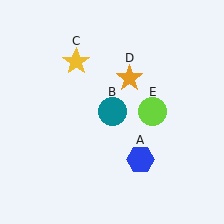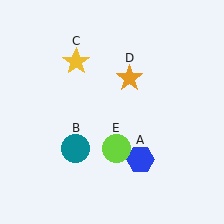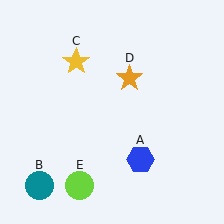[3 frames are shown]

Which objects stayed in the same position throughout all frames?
Blue hexagon (object A) and yellow star (object C) and orange star (object D) remained stationary.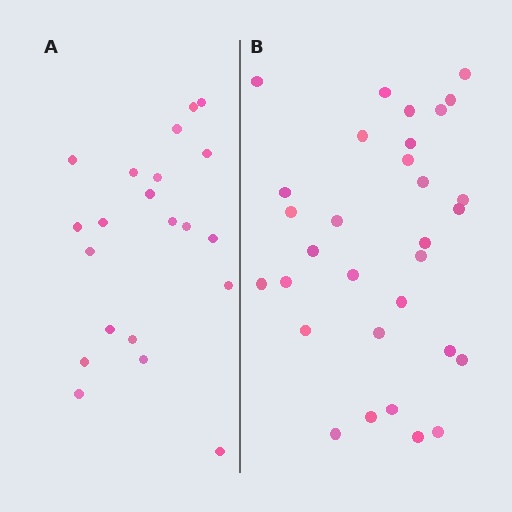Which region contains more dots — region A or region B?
Region B (the right region) has more dots.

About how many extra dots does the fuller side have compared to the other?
Region B has roughly 10 or so more dots than region A.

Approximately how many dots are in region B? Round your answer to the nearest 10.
About 30 dots. (The exact count is 31, which rounds to 30.)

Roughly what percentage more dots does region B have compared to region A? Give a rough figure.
About 50% more.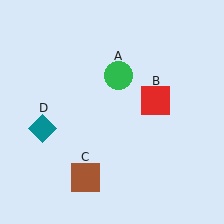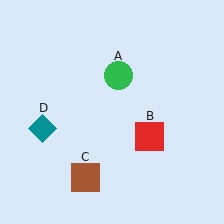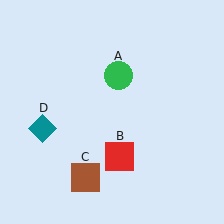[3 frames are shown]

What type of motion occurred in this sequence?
The red square (object B) rotated clockwise around the center of the scene.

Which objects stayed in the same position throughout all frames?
Green circle (object A) and brown square (object C) and teal diamond (object D) remained stationary.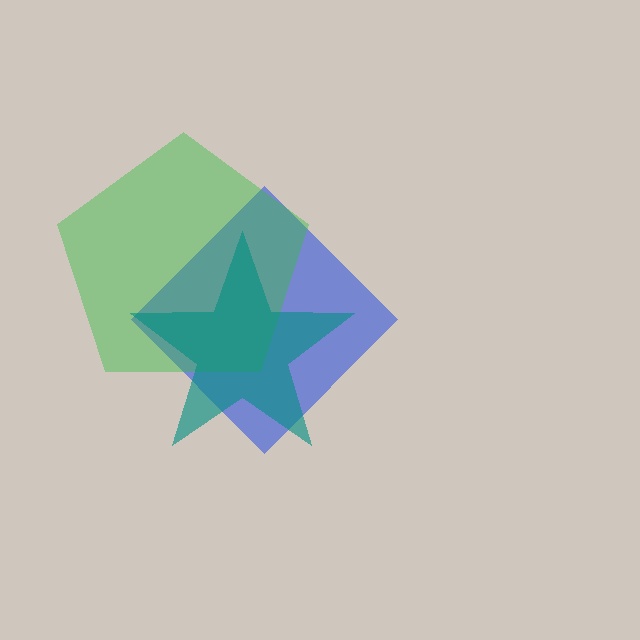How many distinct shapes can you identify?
There are 3 distinct shapes: a blue diamond, a green pentagon, a teal star.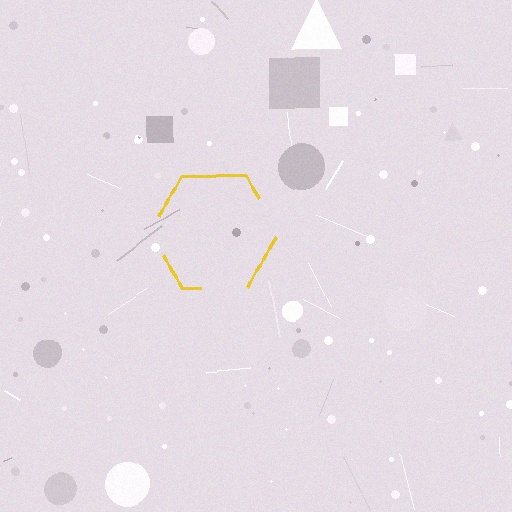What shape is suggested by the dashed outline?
The dashed outline suggests a hexagon.